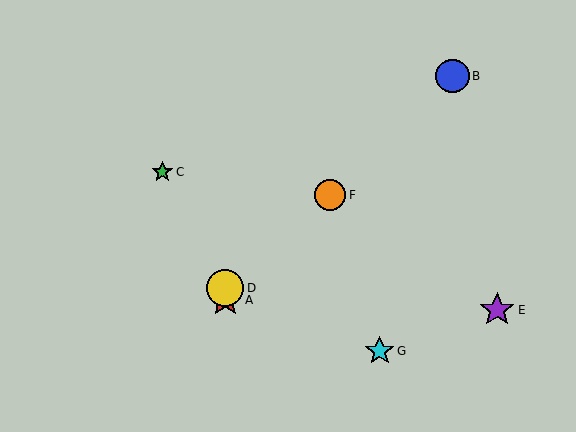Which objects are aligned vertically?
Objects A, D are aligned vertically.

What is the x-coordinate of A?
Object A is at x≈225.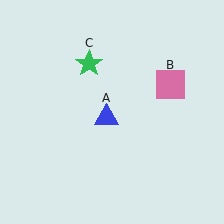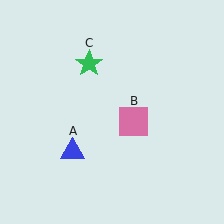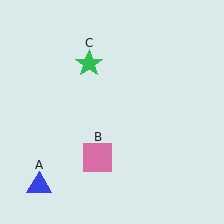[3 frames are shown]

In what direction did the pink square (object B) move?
The pink square (object B) moved down and to the left.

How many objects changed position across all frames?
2 objects changed position: blue triangle (object A), pink square (object B).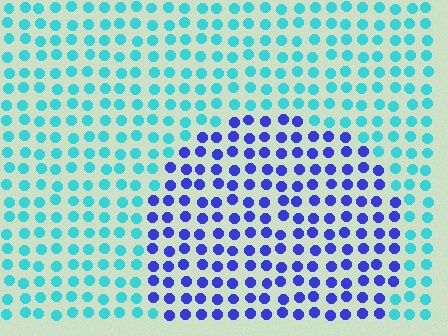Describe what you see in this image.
The image is filled with small cyan elements in a uniform arrangement. A circle-shaped region is visible where the elements are tinted to a slightly different hue, forming a subtle color boundary.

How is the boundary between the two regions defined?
The boundary is defined purely by a slight shift in hue (about 57 degrees). Spacing, size, and orientation are identical on both sides.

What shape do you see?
I see a circle.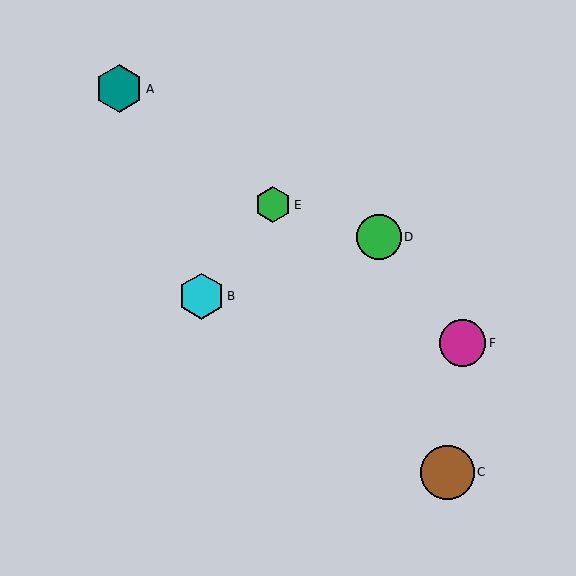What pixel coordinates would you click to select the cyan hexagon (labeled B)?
Click at (201, 296) to select the cyan hexagon B.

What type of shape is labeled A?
Shape A is a teal hexagon.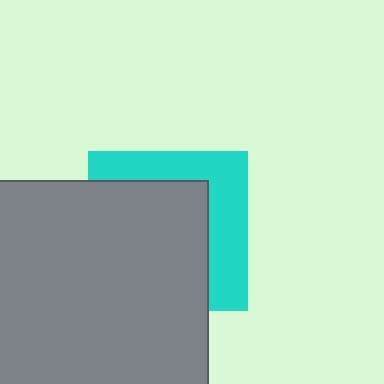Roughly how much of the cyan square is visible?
A small part of it is visible (roughly 37%).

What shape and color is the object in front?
The object in front is a gray square.